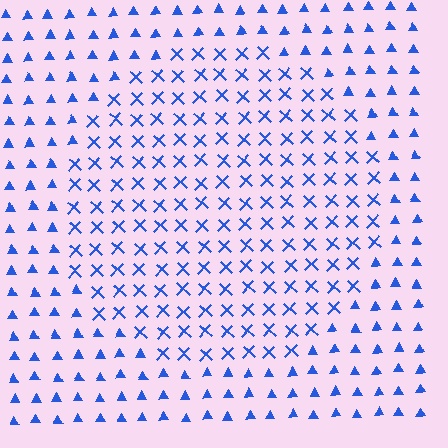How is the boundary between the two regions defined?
The boundary is defined by a change in element shape: X marks inside vs. triangles outside. All elements share the same color and spacing.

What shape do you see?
I see a circle.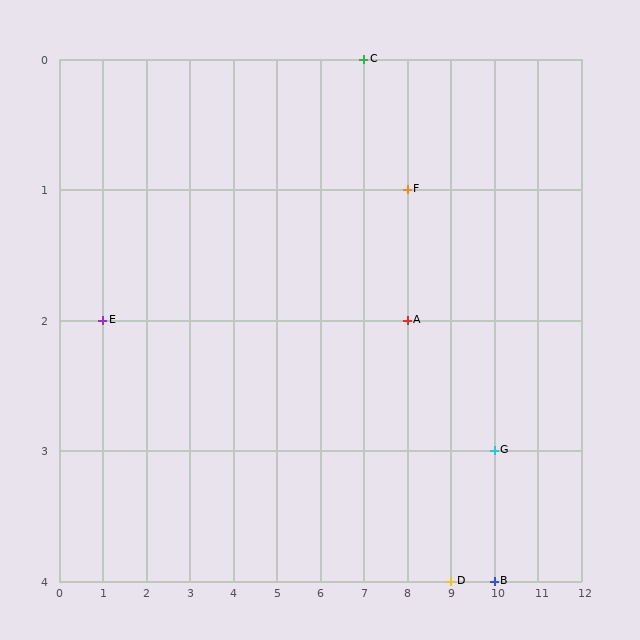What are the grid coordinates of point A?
Point A is at grid coordinates (8, 2).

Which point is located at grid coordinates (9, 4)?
Point D is at (9, 4).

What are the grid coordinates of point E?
Point E is at grid coordinates (1, 2).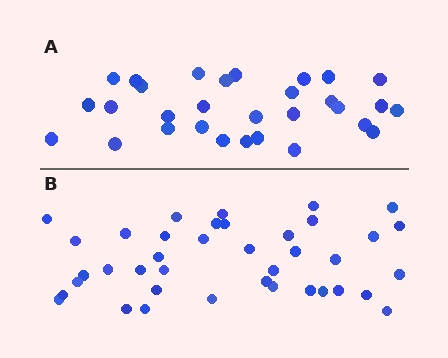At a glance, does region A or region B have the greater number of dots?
Region B (the bottom region) has more dots.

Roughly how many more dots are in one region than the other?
Region B has roughly 8 or so more dots than region A.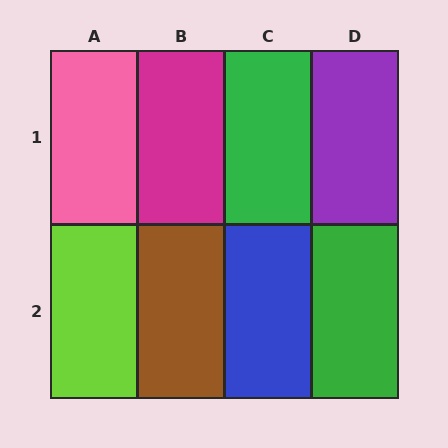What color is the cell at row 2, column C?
Blue.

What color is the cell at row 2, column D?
Green.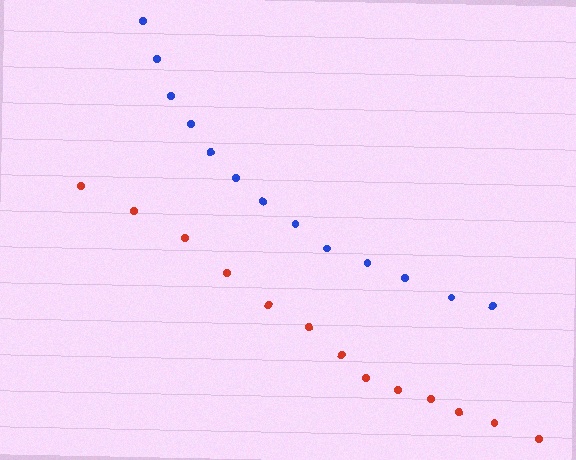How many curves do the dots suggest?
There are 2 distinct paths.